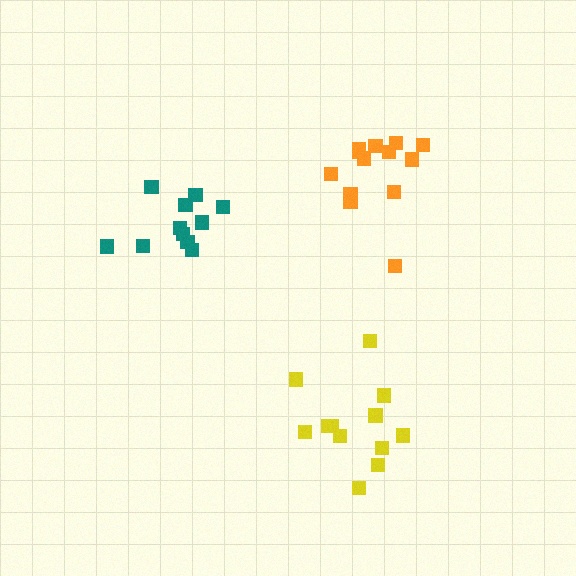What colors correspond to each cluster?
The clusters are colored: orange, yellow, teal.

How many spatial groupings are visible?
There are 3 spatial groupings.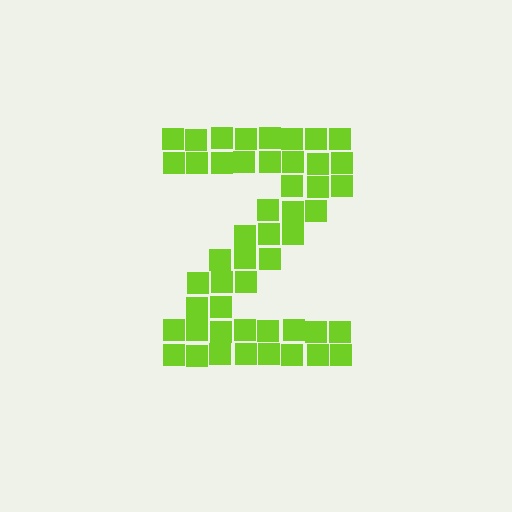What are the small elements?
The small elements are squares.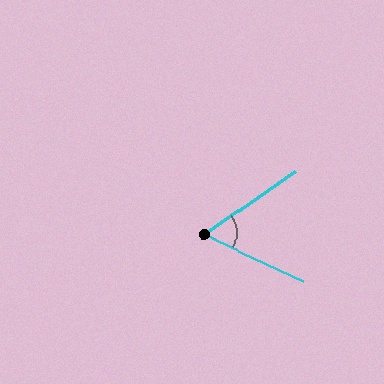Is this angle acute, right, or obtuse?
It is acute.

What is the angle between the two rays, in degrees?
Approximately 60 degrees.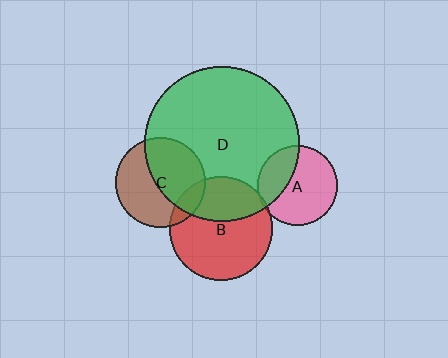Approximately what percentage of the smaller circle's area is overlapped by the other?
Approximately 15%.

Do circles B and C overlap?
Yes.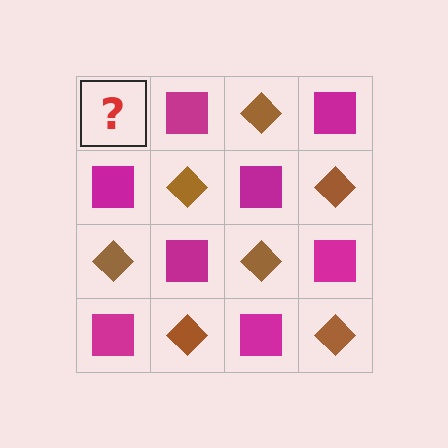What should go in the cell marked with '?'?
The missing cell should contain a brown diamond.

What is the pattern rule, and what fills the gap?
The rule is that it alternates brown diamond and magenta square in a checkerboard pattern. The gap should be filled with a brown diamond.